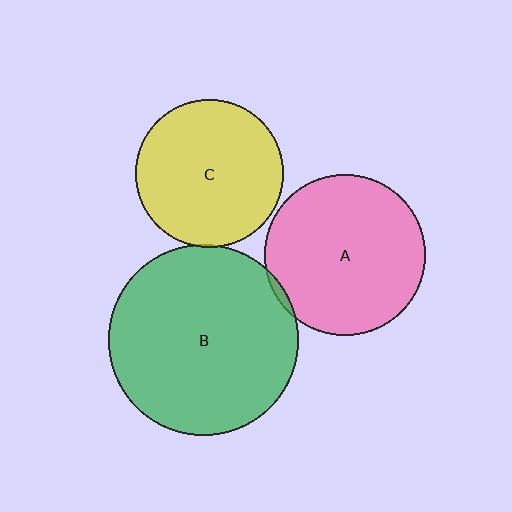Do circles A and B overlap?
Yes.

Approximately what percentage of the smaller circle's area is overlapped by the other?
Approximately 5%.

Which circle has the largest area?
Circle B (green).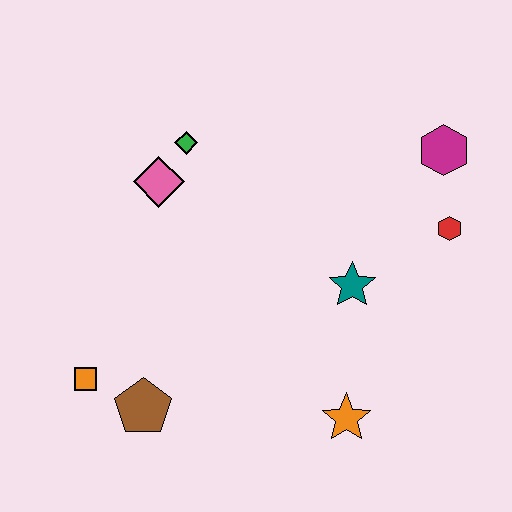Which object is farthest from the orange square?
The magenta hexagon is farthest from the orange square.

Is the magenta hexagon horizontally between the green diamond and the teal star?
No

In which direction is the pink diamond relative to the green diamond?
The pink diamond is below the green diamond.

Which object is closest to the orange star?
The teal star is closest to the orange star.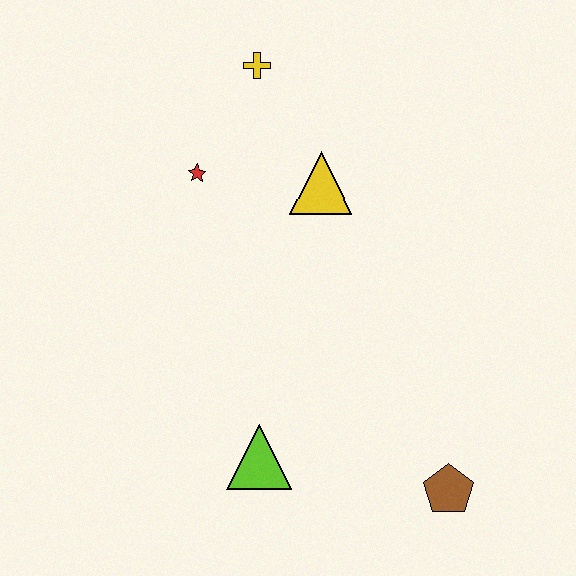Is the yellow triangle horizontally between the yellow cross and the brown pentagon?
Yes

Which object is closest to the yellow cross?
The red star is closest to the yellow cross.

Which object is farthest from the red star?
The brown pentagon is farthest from the red star.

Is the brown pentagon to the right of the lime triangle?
Yes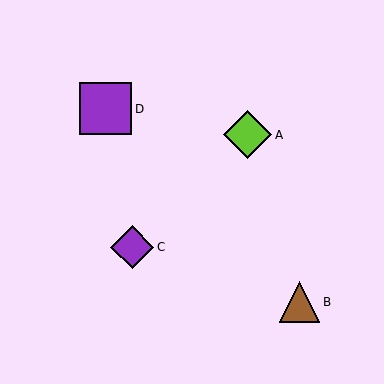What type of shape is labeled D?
Shape D is a purple square.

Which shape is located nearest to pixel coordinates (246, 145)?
The lime diamond (labeled A) at (247, 135) is nearest to that location.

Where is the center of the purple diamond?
The center of the purple diamond is at (132, 247).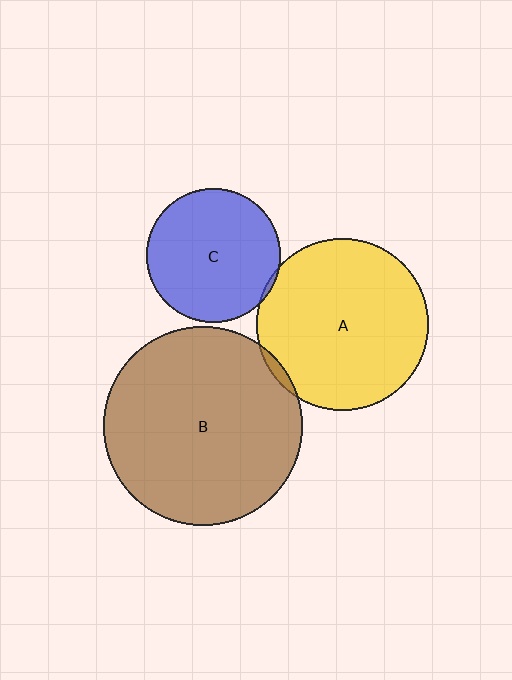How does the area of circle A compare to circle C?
Approximately 1.6 times.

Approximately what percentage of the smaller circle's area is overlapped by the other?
Approximately 5%.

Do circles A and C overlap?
Yes.